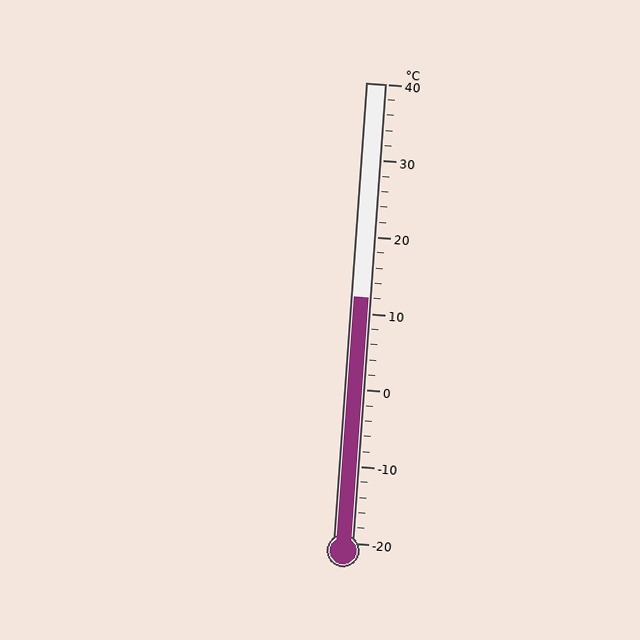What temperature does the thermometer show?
The thermometer shows approximately 12°C.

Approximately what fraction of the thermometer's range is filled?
The thermometer is filled to approximately 55% of its range.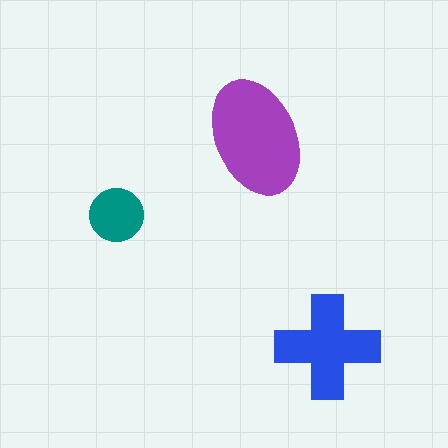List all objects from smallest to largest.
The teal circle, the blue cross, the purple ellipse.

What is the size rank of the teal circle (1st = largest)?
3rd.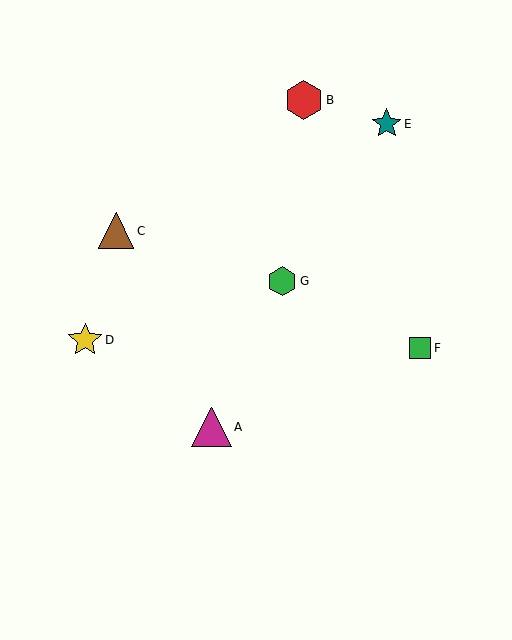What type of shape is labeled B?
Shape B is a red hexagon.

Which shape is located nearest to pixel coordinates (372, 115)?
The teal star (labeled E) at (387, 124) is nearest to that location.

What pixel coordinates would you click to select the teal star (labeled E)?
Click at (387, 124) to select the teal star E.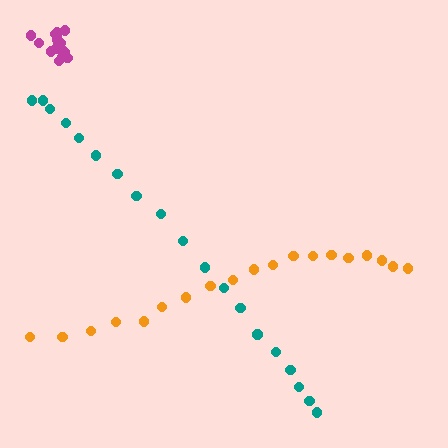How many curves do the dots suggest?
There are 3 distinct paths.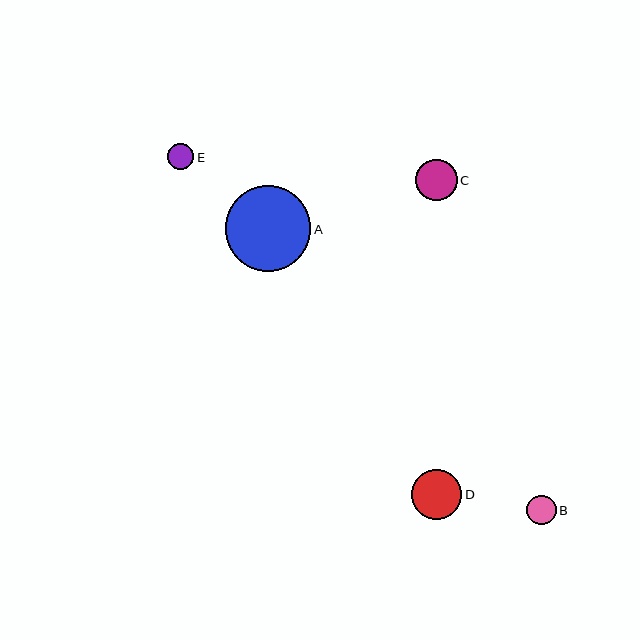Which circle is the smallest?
Circle E is the smallest with a size of approximately 26 pixels.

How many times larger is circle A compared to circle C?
Circle A is approximately 2.1 times the size of circle C.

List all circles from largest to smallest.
From largest to smallest: A, D, C, B, E.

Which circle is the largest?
Circle A is the largest with a size of approximately 86 pixels.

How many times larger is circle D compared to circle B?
Circle D is approximately 1.7 times the size of circle B.